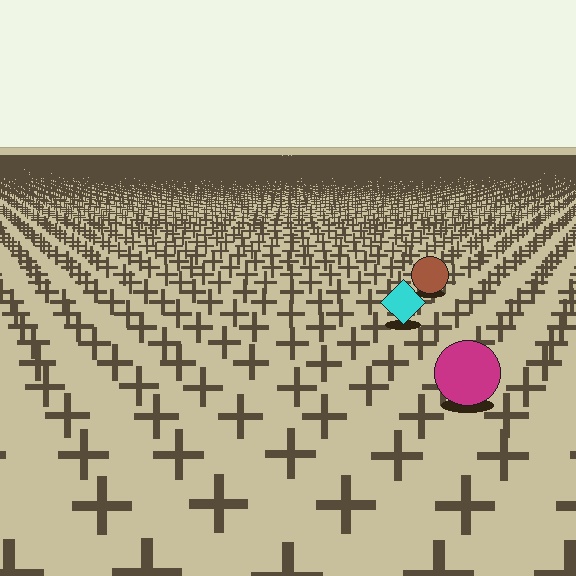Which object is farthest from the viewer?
The brown circle is farthest from the viewer. It appears smaller and the ground texture around it is denser.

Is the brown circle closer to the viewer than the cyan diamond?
No. The cyan diamond is closer — you can tell from the texture gradient: the ground texture is coarser near it.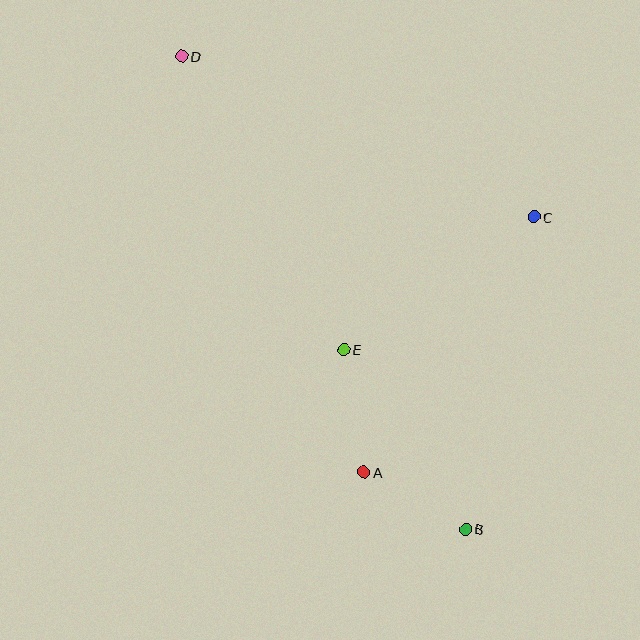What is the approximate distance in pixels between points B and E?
The distance between B and E is approximately 217 pixels.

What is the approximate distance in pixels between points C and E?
The distance between C and E is approximately 232 pixels.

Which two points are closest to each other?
Points A and B are closest to each other.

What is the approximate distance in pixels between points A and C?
The distance between A and C is approximately 307 pixels.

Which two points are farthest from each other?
Points B and D are farthest from each other.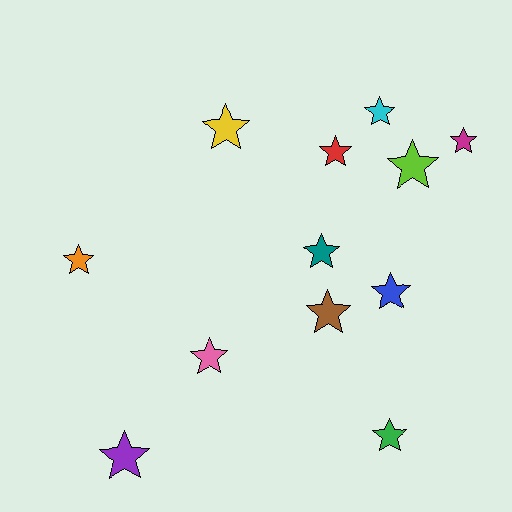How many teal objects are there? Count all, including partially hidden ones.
There is 1 teal object.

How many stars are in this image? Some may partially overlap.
There are 12 stars.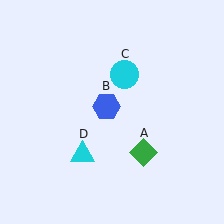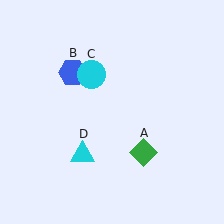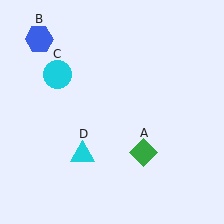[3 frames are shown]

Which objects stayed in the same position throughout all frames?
Green diamond (object A) and cyan triangle (object D) remained stationary.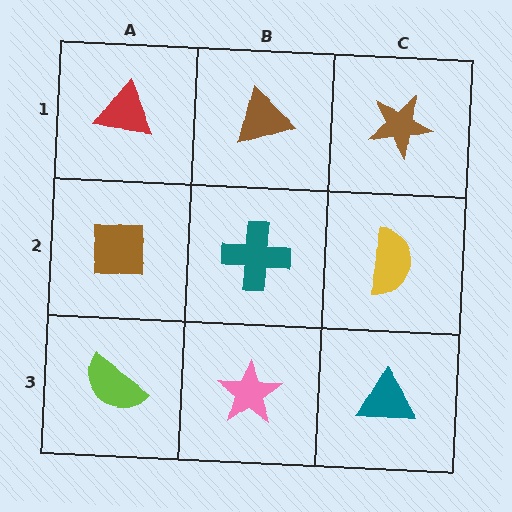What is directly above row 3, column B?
A teal cross.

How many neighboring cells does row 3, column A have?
2.